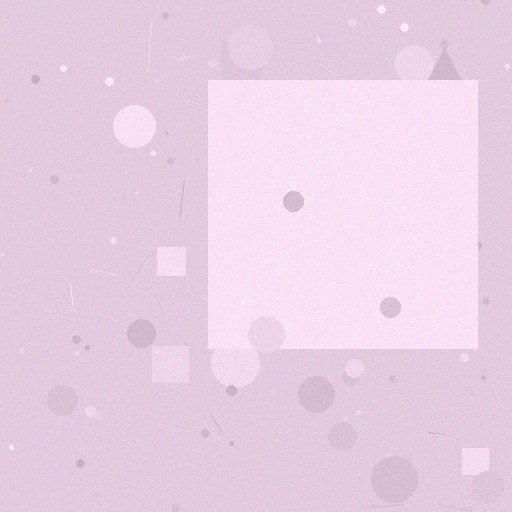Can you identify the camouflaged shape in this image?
The camouflaged shape is a square.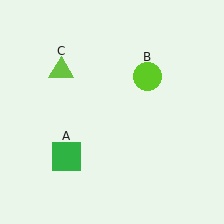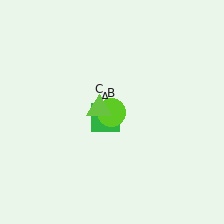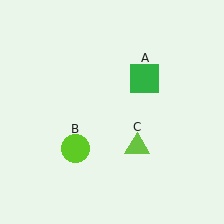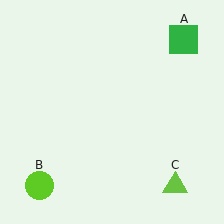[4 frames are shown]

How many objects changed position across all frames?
3 objects changed position: green square (object A), lime circle (object B), lime triangle (object C).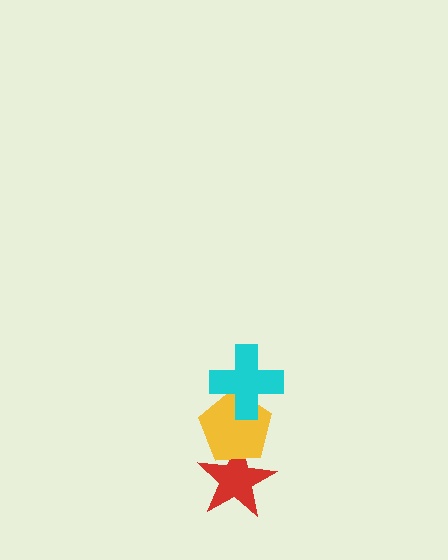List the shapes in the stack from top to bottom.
From top to bottom: the cyan cross, the yellow pentagon, the red star.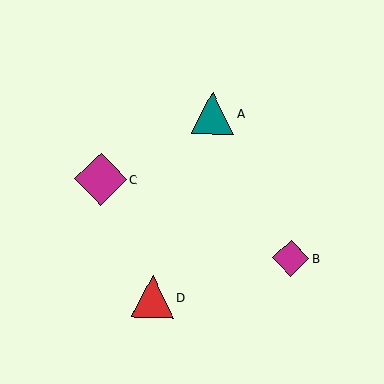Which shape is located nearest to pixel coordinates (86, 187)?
The magenta diamond (labeled C) at (101, 179) is nearest to that location.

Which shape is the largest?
The magenta diamond (labeled C) is the largest.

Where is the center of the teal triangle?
The center of the teal triangle is at (213, 113).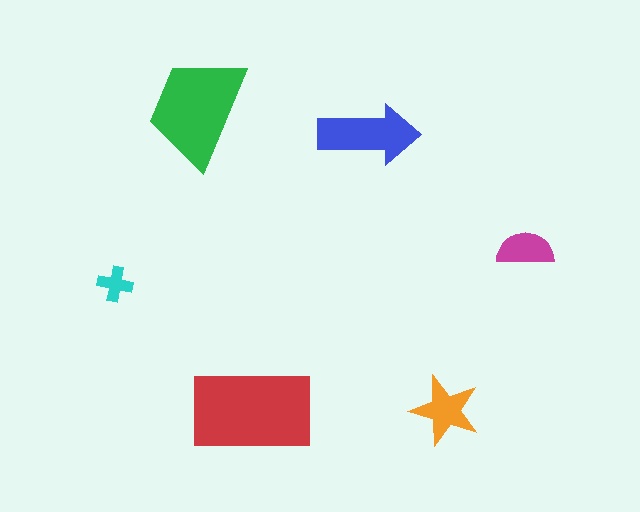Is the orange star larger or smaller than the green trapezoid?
Smaller.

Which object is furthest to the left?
The cyan cross is leftmost.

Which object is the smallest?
The cyan cross.